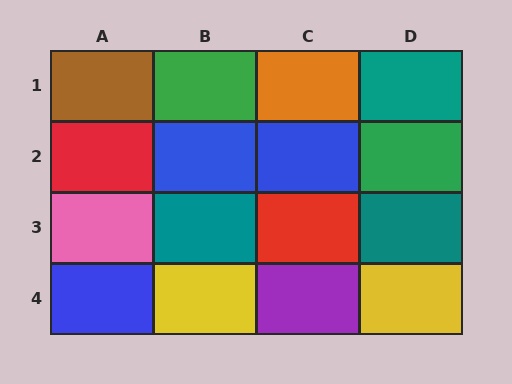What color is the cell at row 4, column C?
Purple.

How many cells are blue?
3 cells are blue.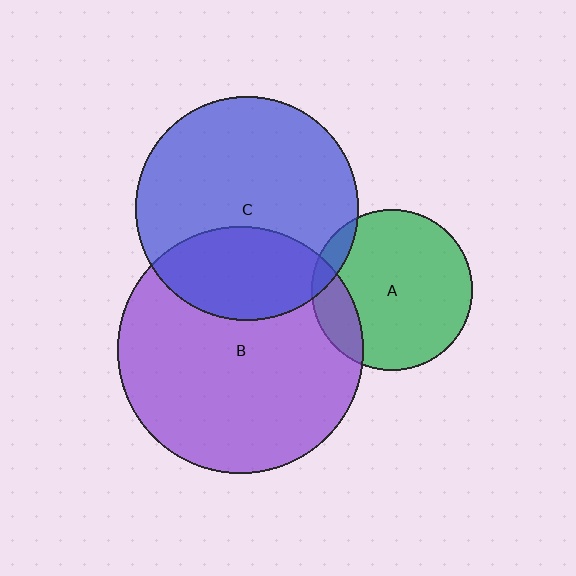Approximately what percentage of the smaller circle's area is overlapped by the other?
Approximately 10%.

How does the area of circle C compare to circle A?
Approximately 1.9 times.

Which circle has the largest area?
Circle B (purple).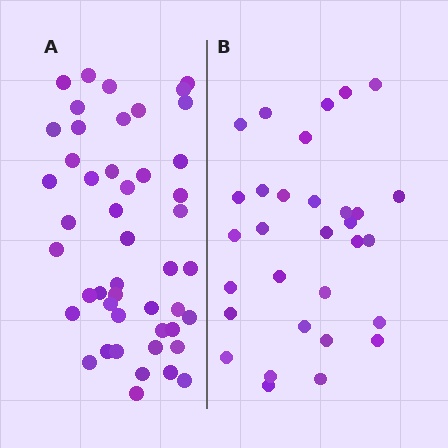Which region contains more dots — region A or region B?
Region A (the left region) has more dots.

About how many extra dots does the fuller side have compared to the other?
Region A has approximately 15 more dots than region B.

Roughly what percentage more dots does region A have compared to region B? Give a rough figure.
About 50% more.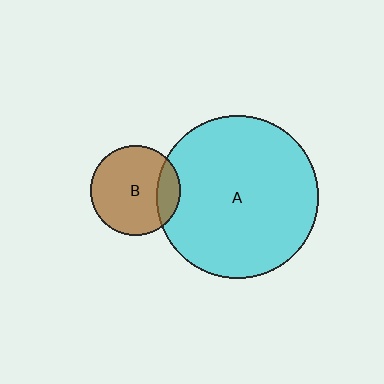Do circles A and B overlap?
Yes.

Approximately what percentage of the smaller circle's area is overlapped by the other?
Approximately 20%.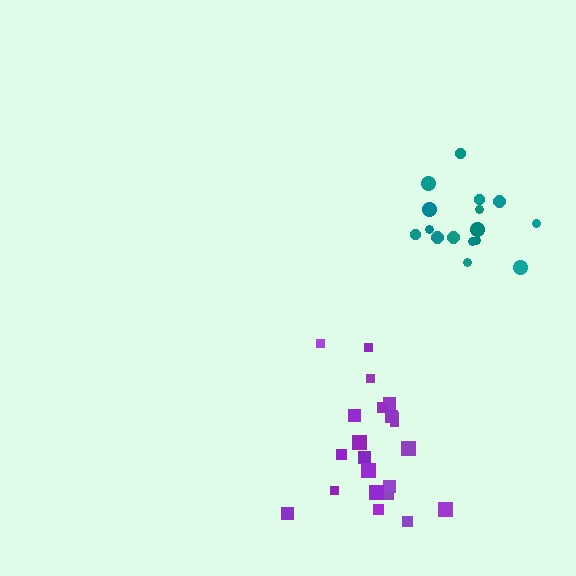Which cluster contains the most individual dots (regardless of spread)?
Purple (22).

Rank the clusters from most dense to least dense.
teal, purple.